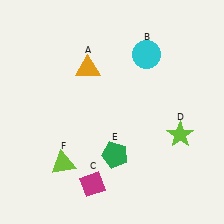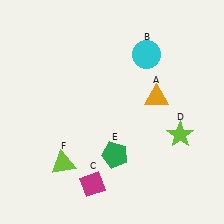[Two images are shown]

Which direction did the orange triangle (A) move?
The orange triangle (A) moved right.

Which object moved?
The orange triangle (A) moved right.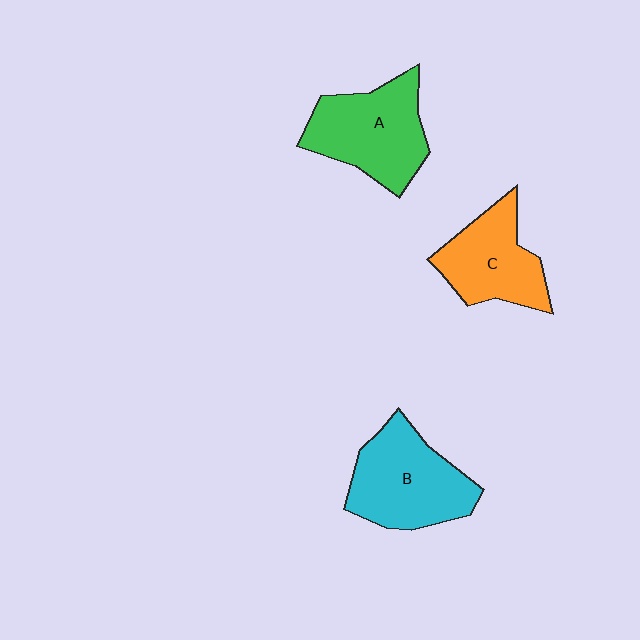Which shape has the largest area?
Shape B (cyan).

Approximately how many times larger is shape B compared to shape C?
Approximately 1.2 times.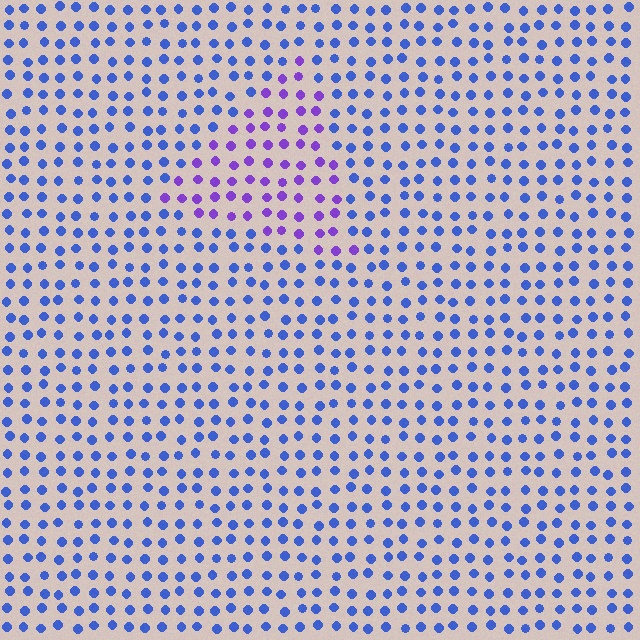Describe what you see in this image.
The image is filled with small blue elements in a uniform arrangement. A triangle-shaped region is visible where the elements are tinted to a slightly different hue, forming a subtle color boundary.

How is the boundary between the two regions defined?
The boundary is defined purely by a slight shift in hue (about 43 degrees). Spacing, size, and orientation are identical on both sides.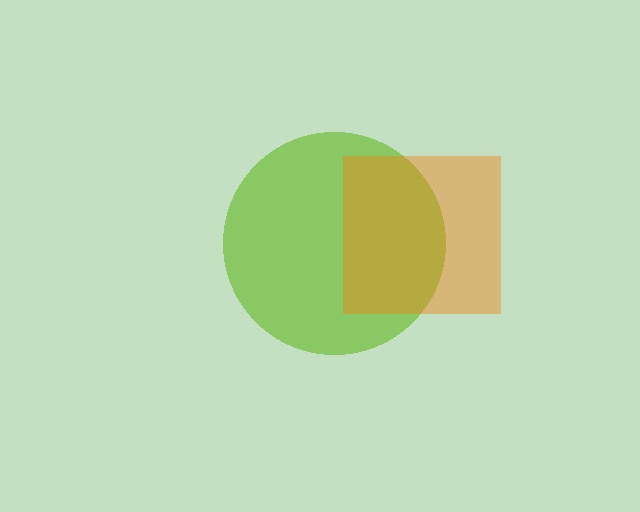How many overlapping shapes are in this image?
There are 2 overlapping shapes in the image.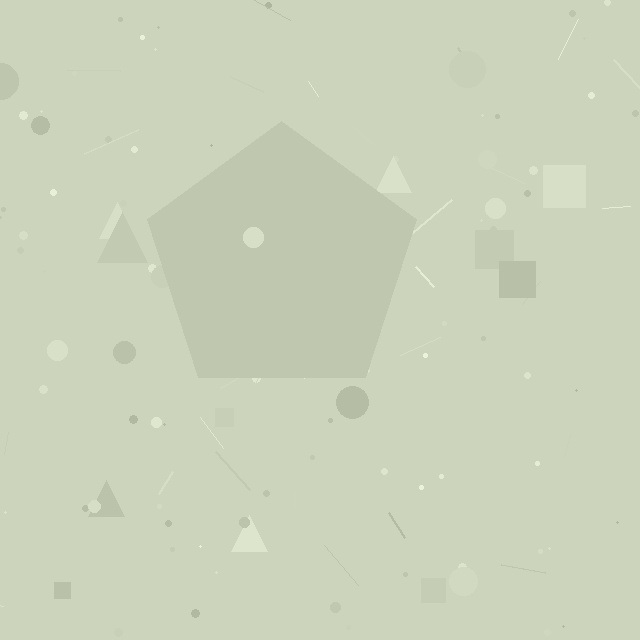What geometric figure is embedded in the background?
A pentagon is embedded in the background.